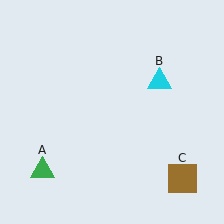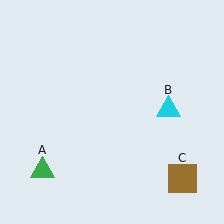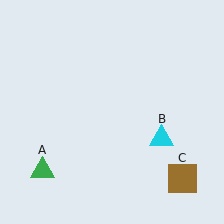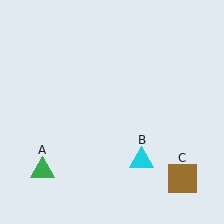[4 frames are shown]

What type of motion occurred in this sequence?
The cyan triangle (object B) rotated clockwise around the center of the scene.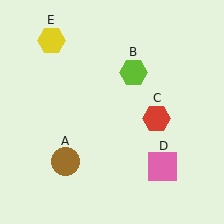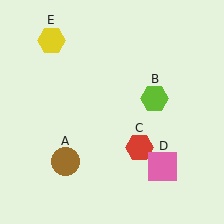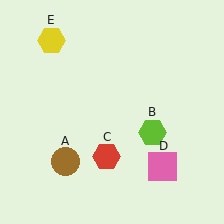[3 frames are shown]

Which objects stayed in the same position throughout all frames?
Brown circle (object A) and pink square (object D) and yellow hexagon (object E) remained stationary.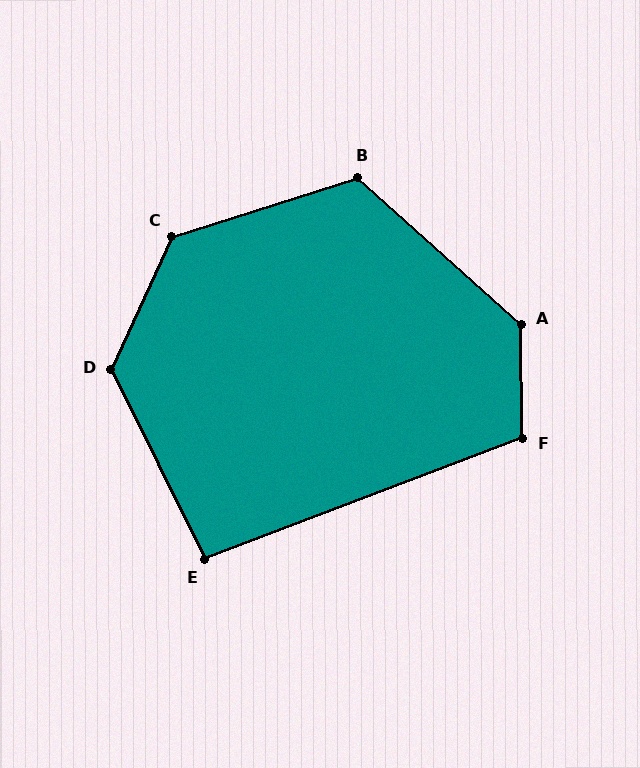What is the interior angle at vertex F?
Approximately 110 degrees (obtuse).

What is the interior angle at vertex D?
Approximately 129 degrees (obtuse).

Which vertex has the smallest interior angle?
E, at approximately 96 degrees.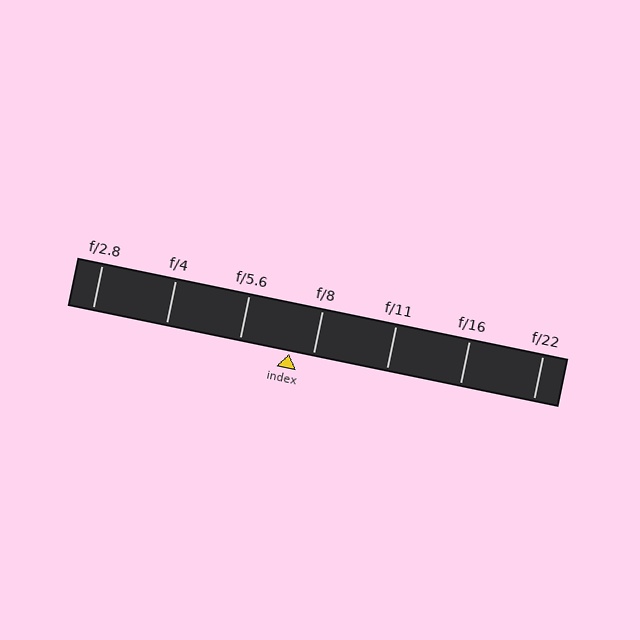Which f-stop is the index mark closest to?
The index mark is closest to f/8.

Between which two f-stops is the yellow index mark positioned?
The index mark is between f/5.6 and f/8.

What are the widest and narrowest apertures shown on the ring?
The widest aperture shown is f/2.8 and the narrowest is f/22.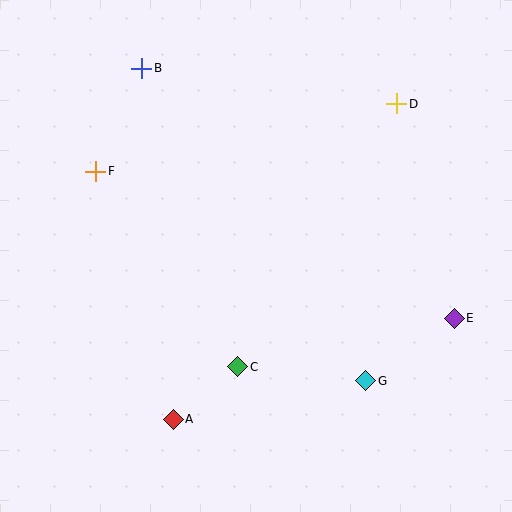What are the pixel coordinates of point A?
Point A is at (173, 419).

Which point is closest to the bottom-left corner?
Point A is closest to the bottom-left corner.